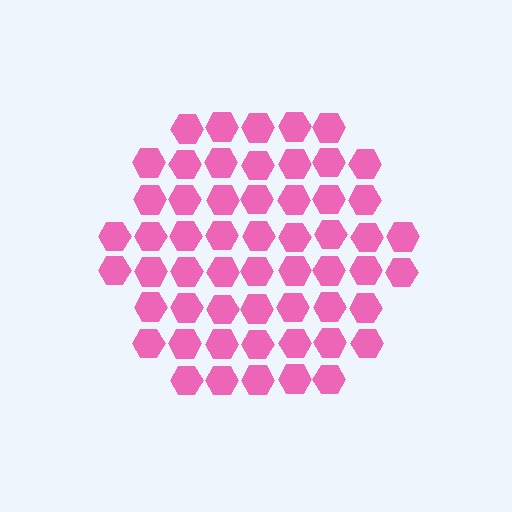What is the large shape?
The large shape is a hexagon.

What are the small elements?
The small elements are hexagons.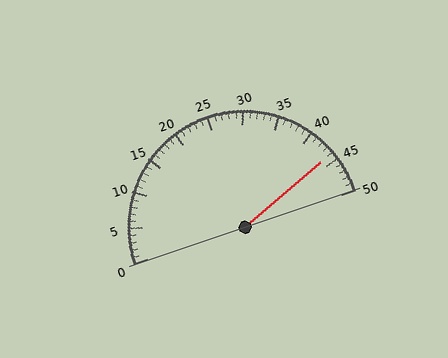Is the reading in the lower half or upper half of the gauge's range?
The reading is in the upper half of the range (0 to 50).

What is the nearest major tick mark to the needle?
The nearest major tick mark is 45.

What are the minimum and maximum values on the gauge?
The gauge ranges from 0 to 50.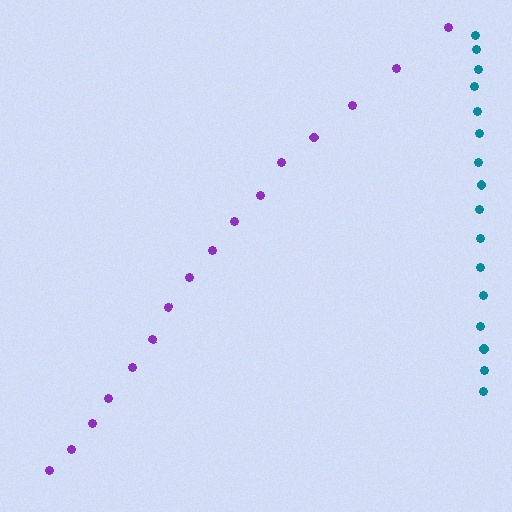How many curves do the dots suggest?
There are 2 distinct paths.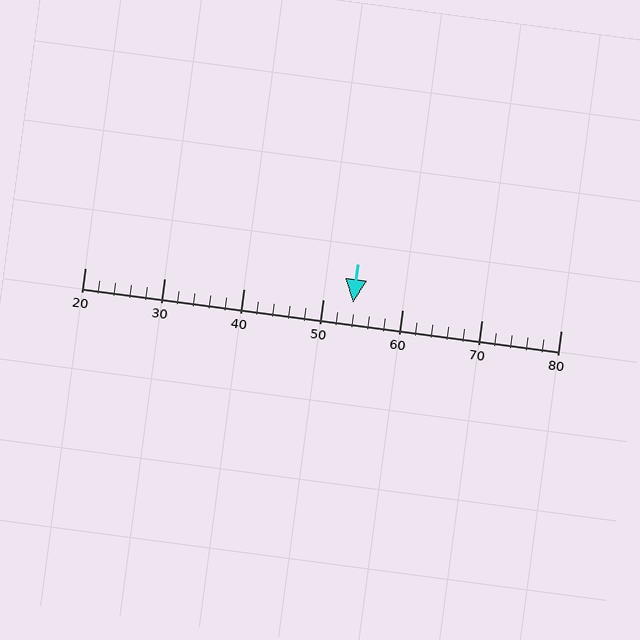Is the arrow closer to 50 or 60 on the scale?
The arrow is closer to 50.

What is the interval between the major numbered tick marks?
The major tick marks are spaced 10 units apart.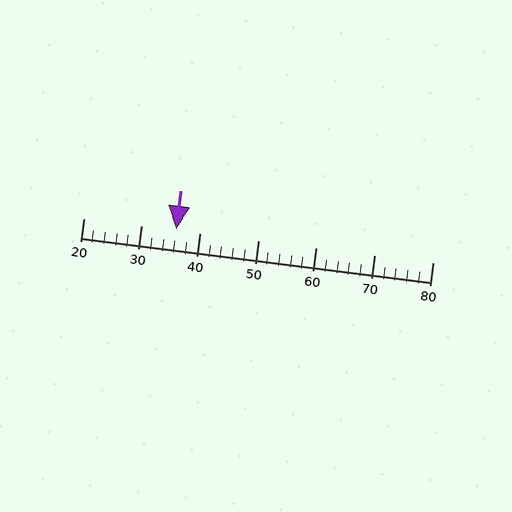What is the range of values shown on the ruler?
The ruler shows values from 20 to 80.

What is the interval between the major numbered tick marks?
The major tick marks are spaced 10 units apart.